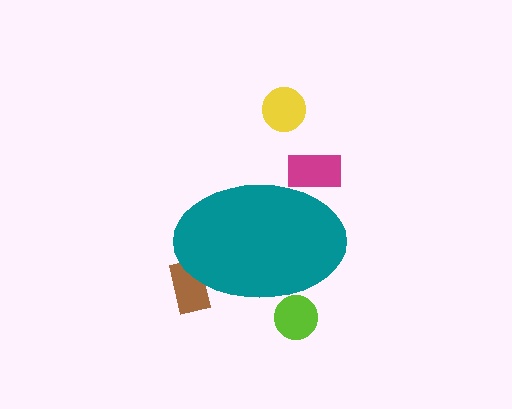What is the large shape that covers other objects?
A teal ellipse.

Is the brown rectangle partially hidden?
Yes, the brown rectangle is partially hidden behind the teal ellipse.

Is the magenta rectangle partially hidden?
Yes, the magenta rectangle is partially hidden behind the teal ellipse.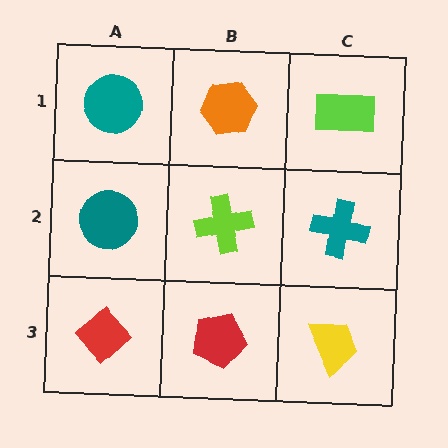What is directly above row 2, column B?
An orange hexagon.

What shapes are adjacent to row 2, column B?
An orange hexagon (row 1, column B), a red pentagon (row 3, column B), a teal circle (row 2, column A), a teal cross (row 2, column C).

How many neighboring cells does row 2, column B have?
4.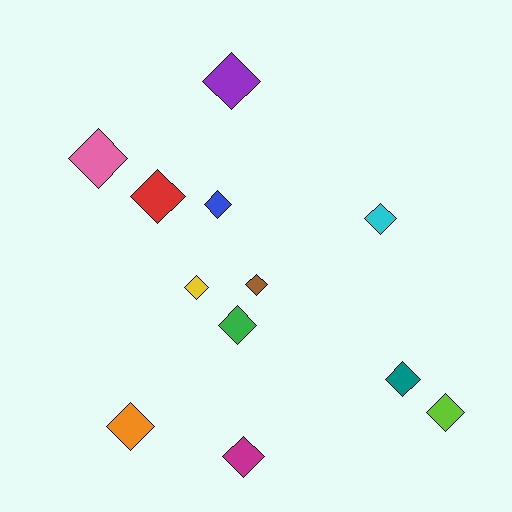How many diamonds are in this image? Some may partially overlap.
There are 12 diamonds.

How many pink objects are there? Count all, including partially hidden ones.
There is 1 pink object.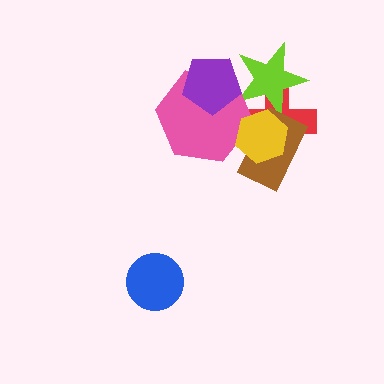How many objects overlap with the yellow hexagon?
4 objects overlap with the yellow hexagon.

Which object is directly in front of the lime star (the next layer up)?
The pink hexagon is directly in front of the lime star.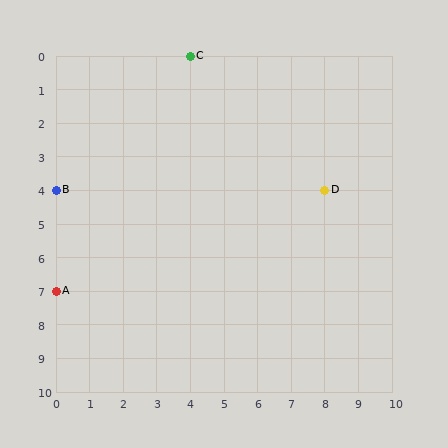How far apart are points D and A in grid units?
Points D and A are 8 columns and 3 rows apart (about 8.5 grid units diagonally).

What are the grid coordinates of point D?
Point D is at grid coordinates (8, 4).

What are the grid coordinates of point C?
Point C is at grid coordinates (4, 0).